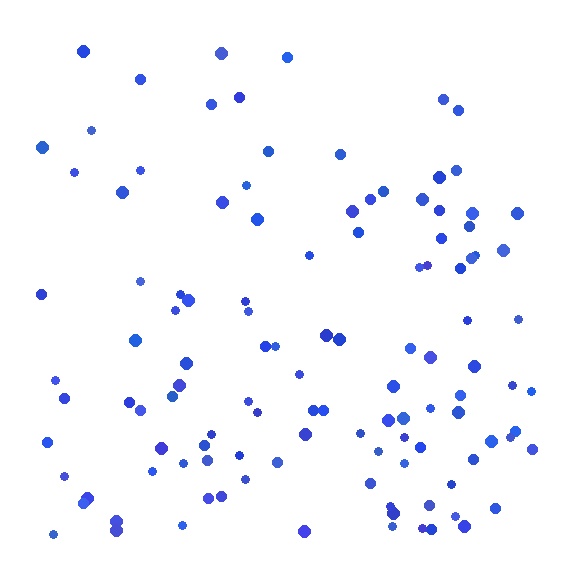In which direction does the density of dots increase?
From top to bottom, with the bottom side densest.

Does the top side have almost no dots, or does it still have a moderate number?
Still a moderate number, just noticeably fewer than the bottom.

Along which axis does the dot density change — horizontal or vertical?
Vertical.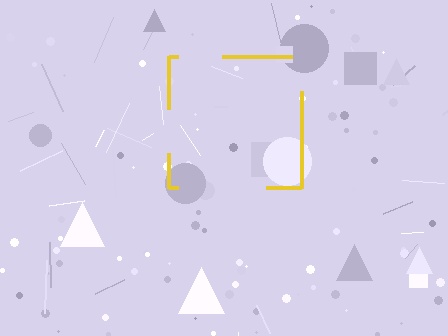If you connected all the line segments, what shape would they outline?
They would outline a square.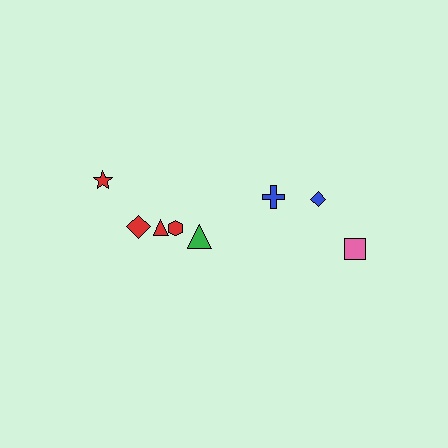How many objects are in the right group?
There are 3 objects.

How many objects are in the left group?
There are 5 objects.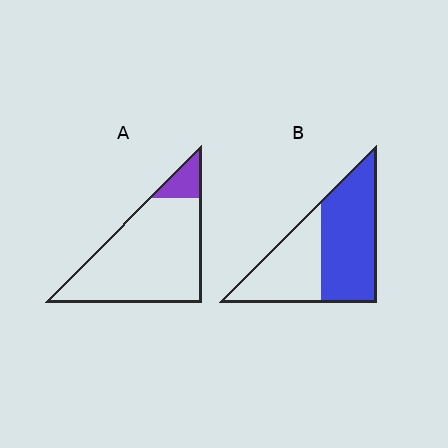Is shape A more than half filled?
No.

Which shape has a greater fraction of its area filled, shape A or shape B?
Shape B.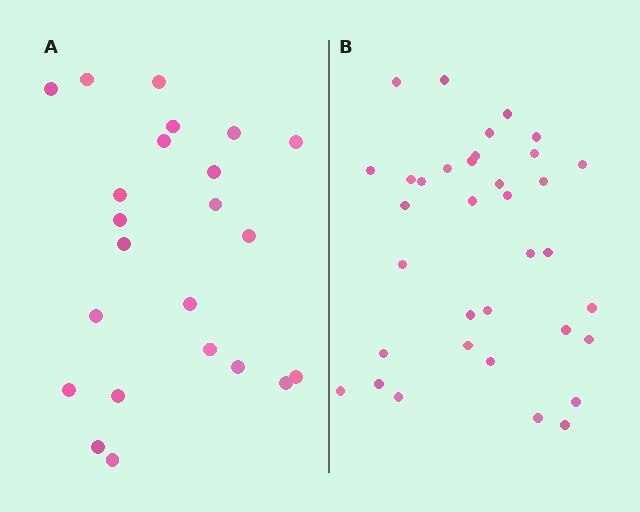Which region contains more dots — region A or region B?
Region B (the right region) has more dots.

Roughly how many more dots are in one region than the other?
Region B has roughly 12 or so more dots than region A.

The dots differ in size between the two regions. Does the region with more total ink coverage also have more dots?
No. Region A has more total ink coverage because its dots are larger, but region B actually contains more individual dots. Total area can be misleading — the number of items is what matters here.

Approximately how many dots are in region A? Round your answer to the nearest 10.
About 20 dots. (The exact count is 23, which rounds to 20.)